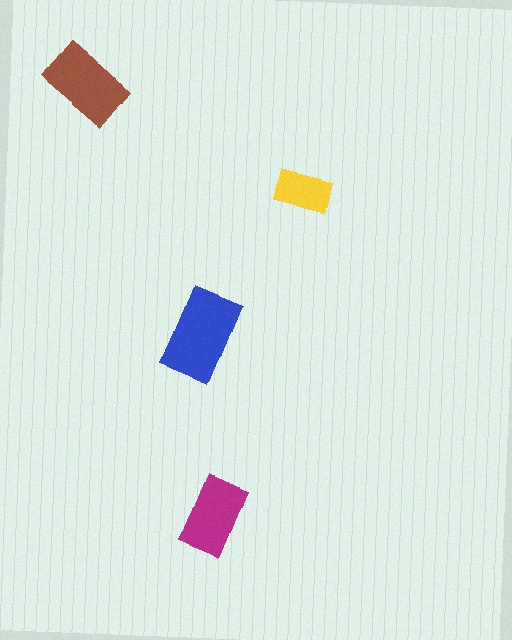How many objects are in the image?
There are 4 objects in the image.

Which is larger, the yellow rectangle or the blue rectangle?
The blue one.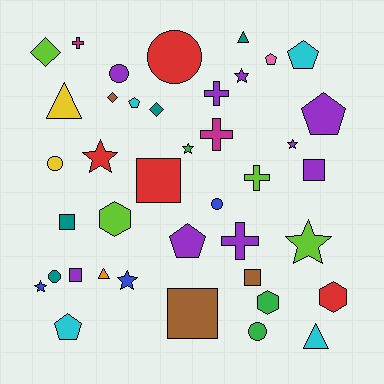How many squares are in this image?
There are 6 squares.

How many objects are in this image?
There are 40 objects.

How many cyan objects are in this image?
There are 4 cyan objects.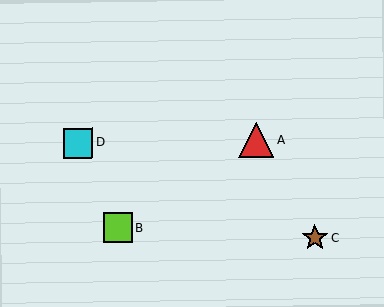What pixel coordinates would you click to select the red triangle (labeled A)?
Click at (256, 140) to select the red triangle A.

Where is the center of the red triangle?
The center of the red triangle is at (256, 140).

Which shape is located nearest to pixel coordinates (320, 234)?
The brown star (labeled C) at (315, 238) is nearest to that location.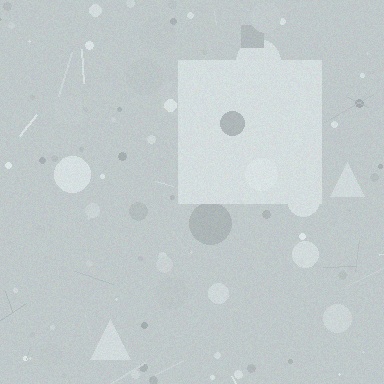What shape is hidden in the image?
A square is hidden in the image.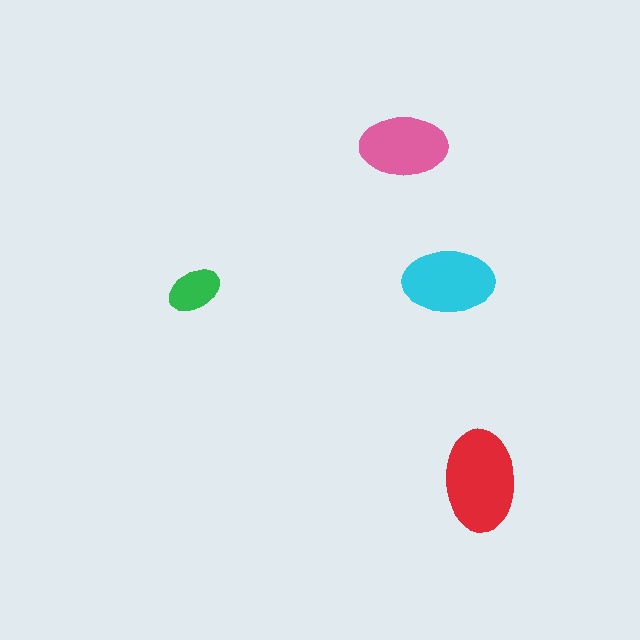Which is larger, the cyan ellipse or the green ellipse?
The cyan one.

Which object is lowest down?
The red ellipse is bottommost.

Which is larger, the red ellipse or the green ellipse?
The red one.